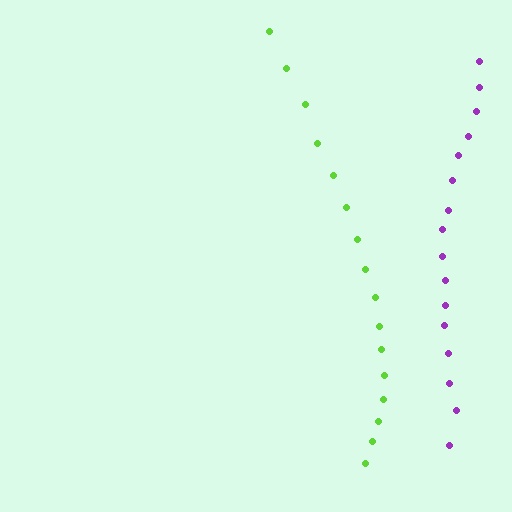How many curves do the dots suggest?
There are 2 distinct paths.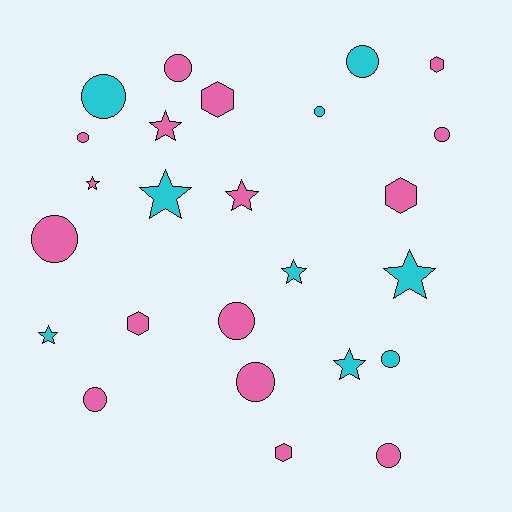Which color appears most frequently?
Pink, with 16 objects.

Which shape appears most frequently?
Circle, with 12 objects.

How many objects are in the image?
There are 25 objects.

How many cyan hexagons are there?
There are no cyan hexagons.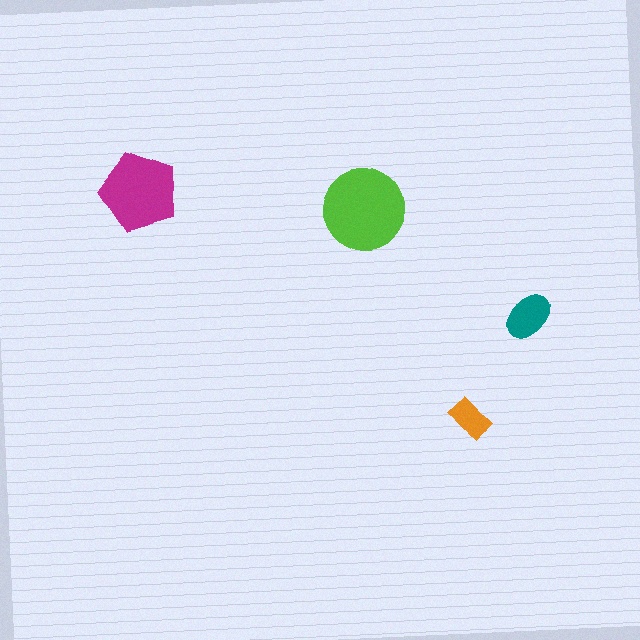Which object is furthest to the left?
The magenta pentagon is leftmost.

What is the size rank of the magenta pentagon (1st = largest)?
2nd.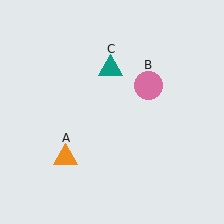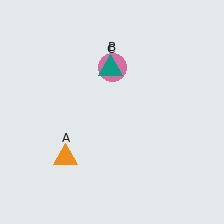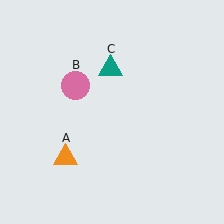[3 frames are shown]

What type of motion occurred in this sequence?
The pink circle (object B) rotated counterclockwise around the center of the scene.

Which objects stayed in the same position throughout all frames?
Orange triangle (object A) and teal triangle (object C) remained stationary.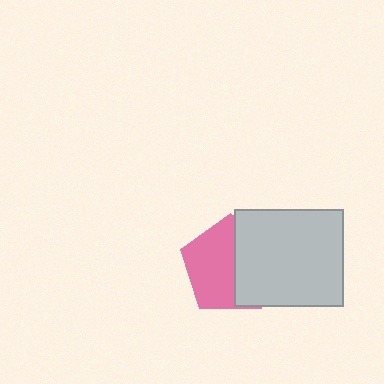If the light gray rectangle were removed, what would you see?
You would see the complete pink pentagon.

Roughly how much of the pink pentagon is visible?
About half of it is visible (roughly 55%).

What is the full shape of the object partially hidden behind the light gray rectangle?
The partially hidden object is a pink pentagon.